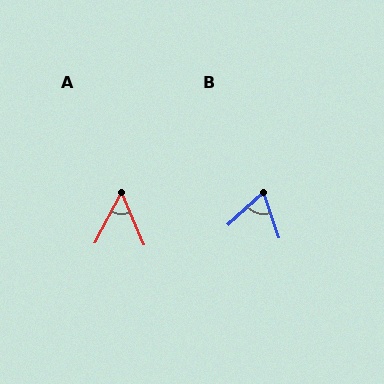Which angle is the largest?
B, at approximately 67 degrees.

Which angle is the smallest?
A, at approximately 51 degrees.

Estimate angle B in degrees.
Approximately 67 degrees.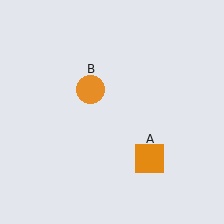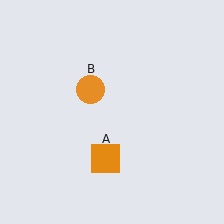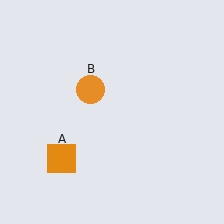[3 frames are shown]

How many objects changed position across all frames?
1 object changed position: orange square (object A).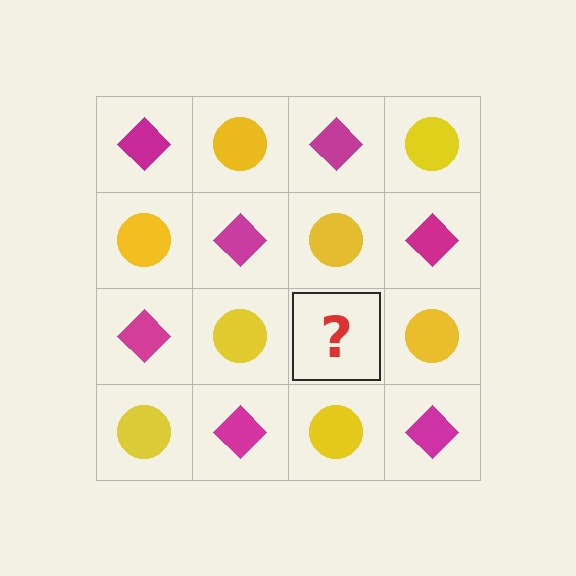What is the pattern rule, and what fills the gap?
The rule is that it alternates magenta diamond and yellow circle in a checkerboard pattern. The gap should be filled with a magenta diamond.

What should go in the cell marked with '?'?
The missing cell should contain a magenta diamond.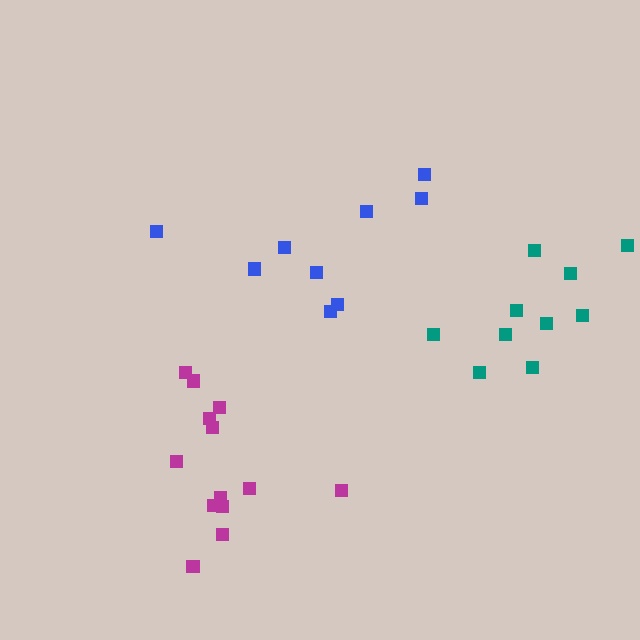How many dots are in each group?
Group 1: 13 dots, Group 2: 9 dots, Group 3: 10 dots (32 total).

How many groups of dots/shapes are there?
There are 3 groups.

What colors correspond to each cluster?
The clusters are colored: magenta, blue, teal.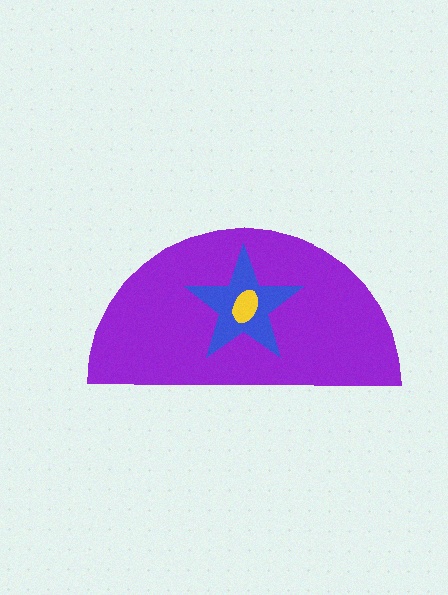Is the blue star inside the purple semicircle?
Yes.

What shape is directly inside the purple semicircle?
The blue star.